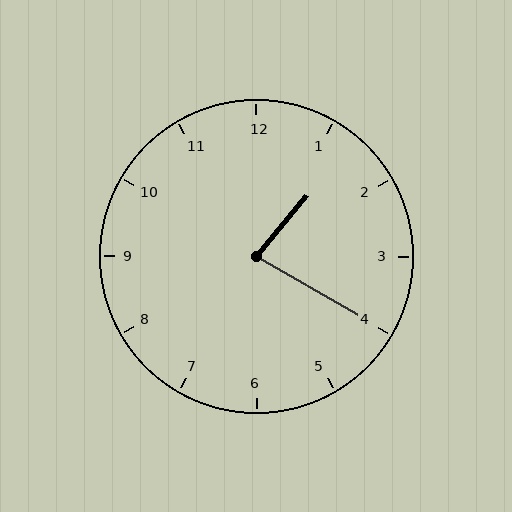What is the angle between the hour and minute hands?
Approximately 80 degrees.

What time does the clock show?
1:20.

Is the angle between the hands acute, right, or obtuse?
It is acute.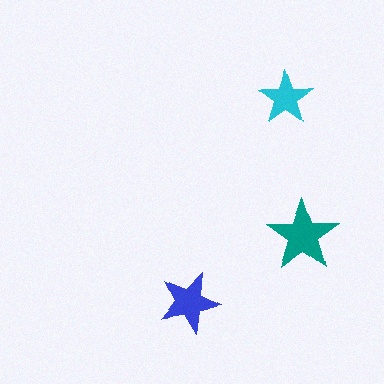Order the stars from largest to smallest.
the teal one, the blue one, the cyan one.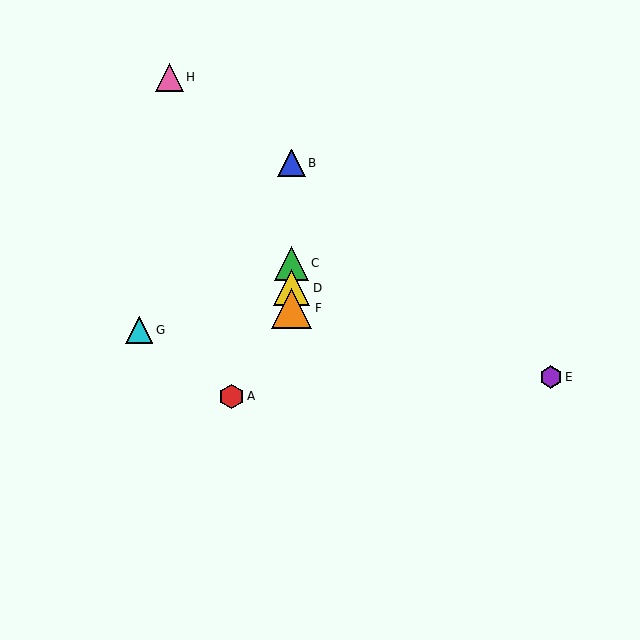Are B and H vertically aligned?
No, B is at x≈292 and H is at x≈169.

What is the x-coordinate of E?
Object E is at x≈551.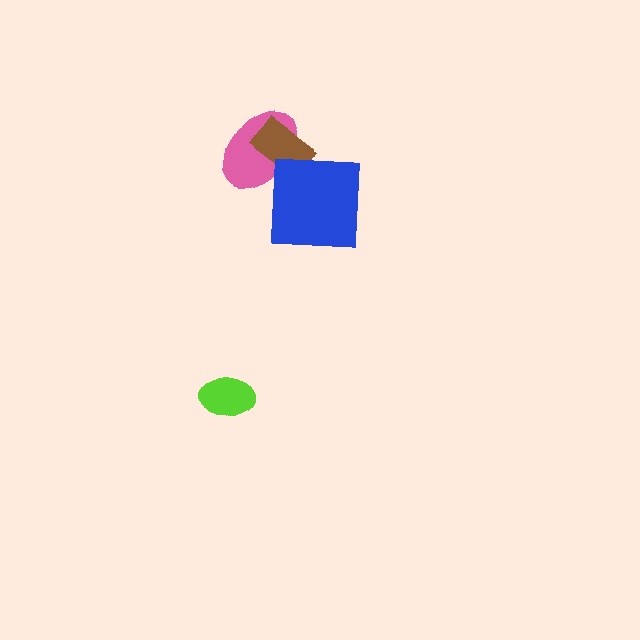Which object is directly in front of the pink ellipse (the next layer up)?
The brown rectangle is directly in front of the pink ellipse.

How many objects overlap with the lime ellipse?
0 objects overlap with the lime ellipse.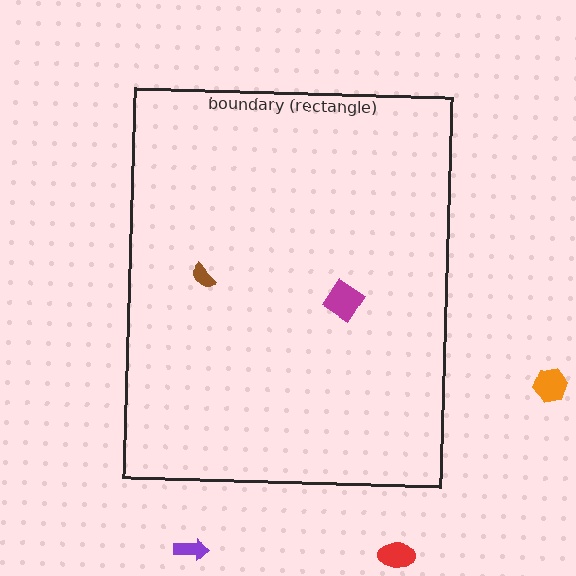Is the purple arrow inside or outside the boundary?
Outside.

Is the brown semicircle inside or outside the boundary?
Inside.